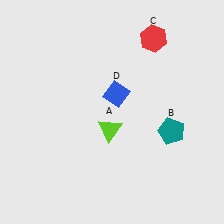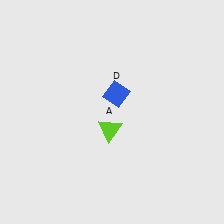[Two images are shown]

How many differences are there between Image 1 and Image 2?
There are 2 differences between the two images.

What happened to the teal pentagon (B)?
The teal pentagon (B) was removed in Image 2. It was in the bottom-right area of Image 1.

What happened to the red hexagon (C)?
The red hexagon (C) was removed in Image 2. It was in the top-right area of Image 1.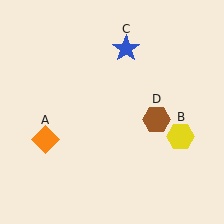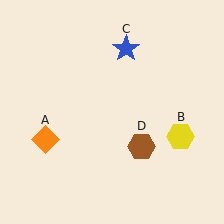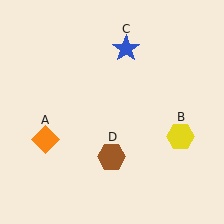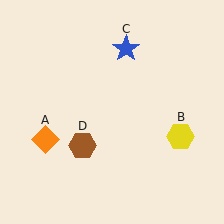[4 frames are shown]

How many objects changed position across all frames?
1 object changed position: brown hexagon (object D).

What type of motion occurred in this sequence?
The brown hexagon (object D) rotated clockwise around the center of the scene.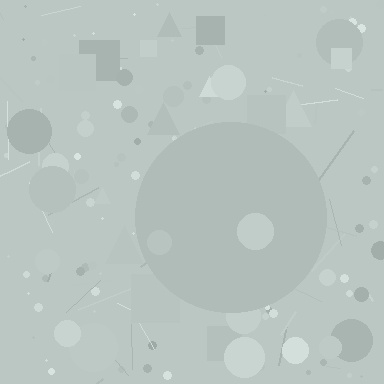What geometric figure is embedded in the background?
A circle is embedded in the background.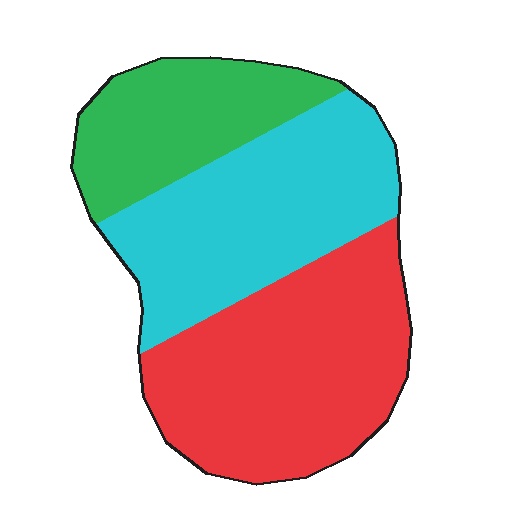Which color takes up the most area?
Red, at roughly 40%.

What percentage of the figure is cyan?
Cyan covers around 35% of the figure.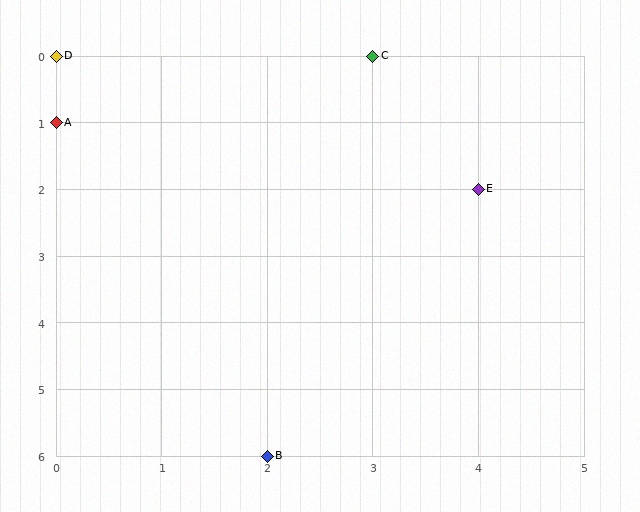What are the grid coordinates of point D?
Point D is at grid coordinates (0, 0).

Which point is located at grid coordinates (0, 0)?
Point D is at (0, 0).